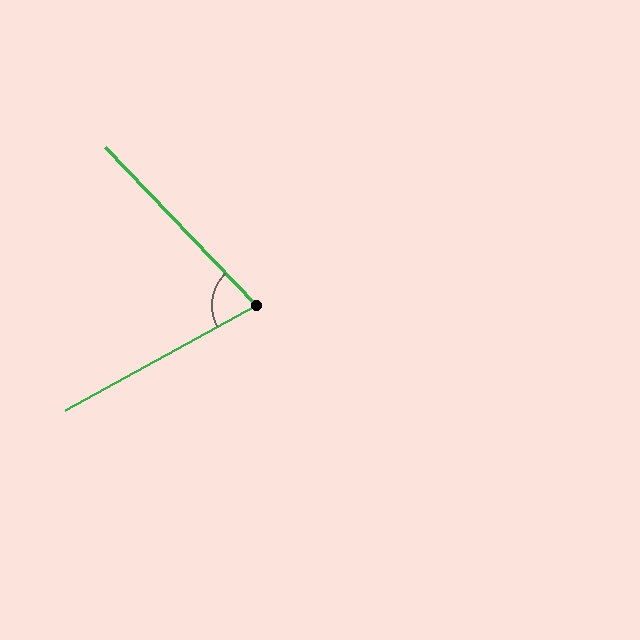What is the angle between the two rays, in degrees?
Approximately 75 degrees.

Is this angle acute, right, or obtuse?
It is acute.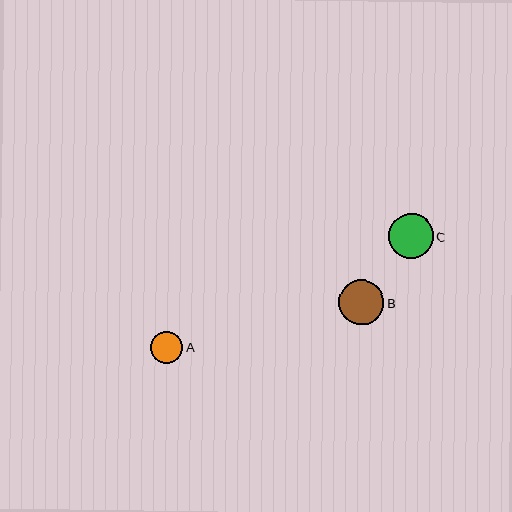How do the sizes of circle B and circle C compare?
Circle B and circle C are approximately the same size.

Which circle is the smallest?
Circle A is the smallest with a size of approximately 32 pixels.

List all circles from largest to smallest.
From largest to smallest: B, C, A.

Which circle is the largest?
Circle B is the largest with a size of approximately 45 pixels.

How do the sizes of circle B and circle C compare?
Circle B and circle C are approximately the same size.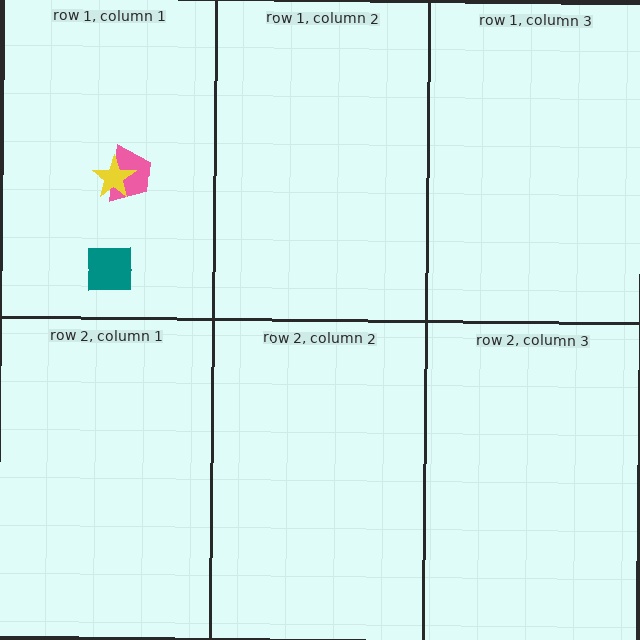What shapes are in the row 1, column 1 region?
The pink trapezoid, the teal square, the yellow star.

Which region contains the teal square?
The row 1, column 1 region.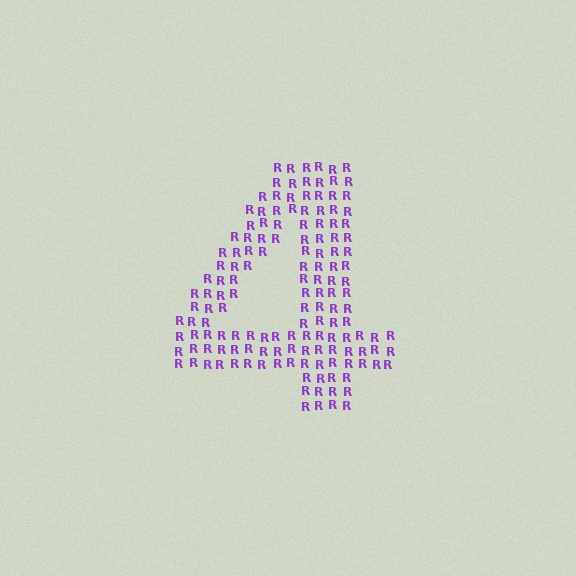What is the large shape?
The large shape is the digit 4.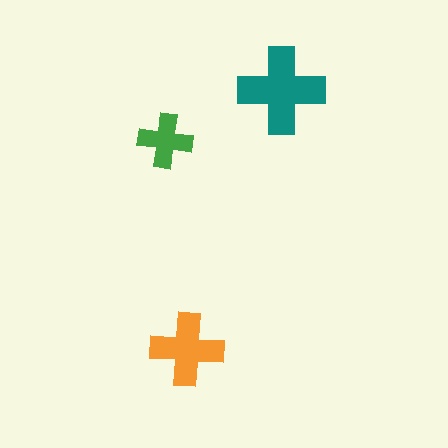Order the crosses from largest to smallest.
the teal one, the orange one, the green one.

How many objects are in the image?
There are 3 objects in the image.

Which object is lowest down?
The orange cross is bottommost.